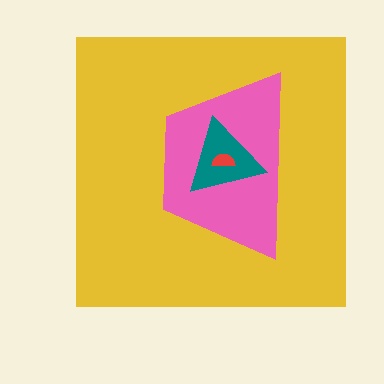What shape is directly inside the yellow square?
The pink trapezoid.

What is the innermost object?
The red semicircle.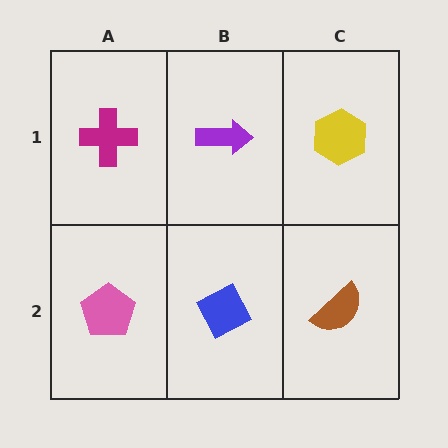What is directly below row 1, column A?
A pink pentagon.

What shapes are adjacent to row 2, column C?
A yellow hexagon (row 1, column C), a blue diamond (row 2, column B).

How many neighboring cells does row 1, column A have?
2.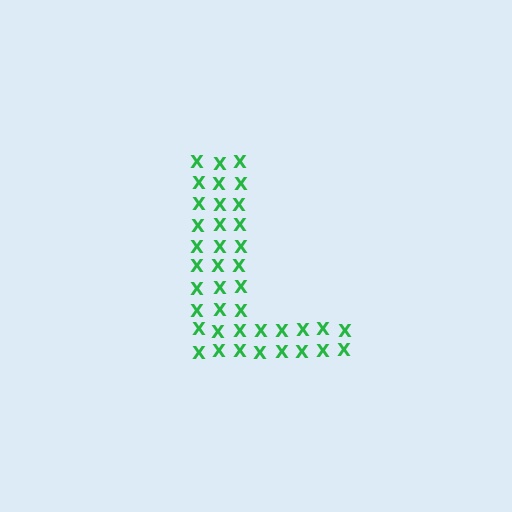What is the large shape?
The large shape is the letter L.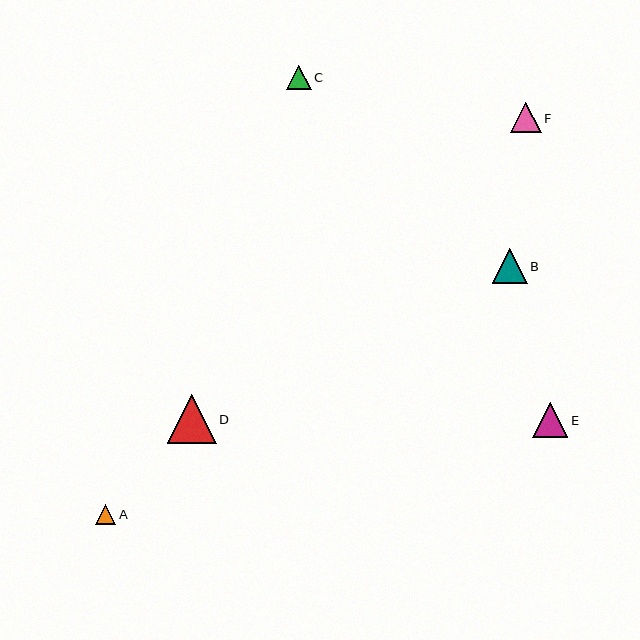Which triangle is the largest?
Triangle D is the largest with a size of approximately 49 pixels.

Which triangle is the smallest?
Triangle A is the smallest with a size of approximately 20 pixels.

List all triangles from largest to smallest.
From largest to smallest: D, E, B, F, C, A.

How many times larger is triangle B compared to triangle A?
Triangle B is approximately 1.7 times the size of triangle A.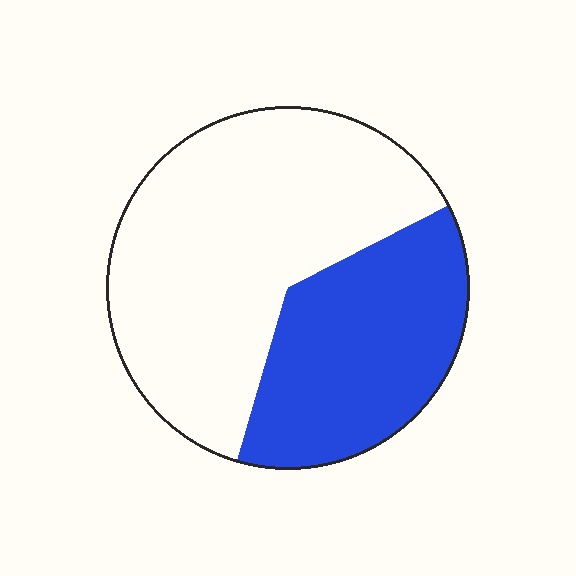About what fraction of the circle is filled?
About three eighths (3/8).